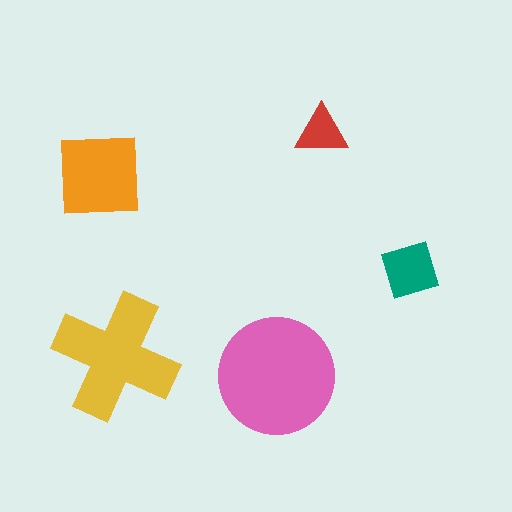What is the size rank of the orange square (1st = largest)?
3rd.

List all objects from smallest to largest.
The red triangle, the teal square, the orange square, the yellow cross, the pink circle.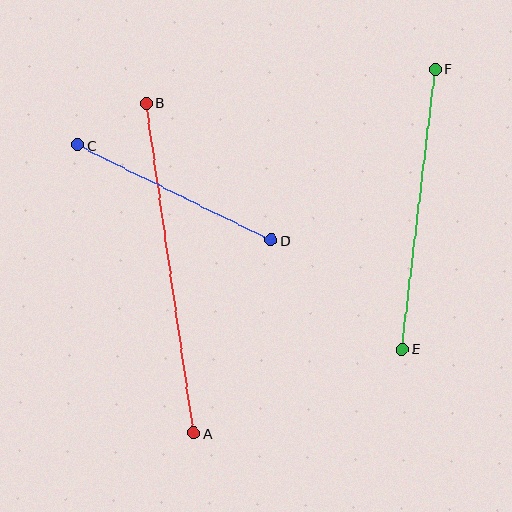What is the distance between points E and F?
The distance is approximately 282 pixels.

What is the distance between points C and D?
The distance is approximately 216 pixels.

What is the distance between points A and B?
The distance is approximately 333 pixels.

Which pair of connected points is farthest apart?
Points A and B are farthest apart.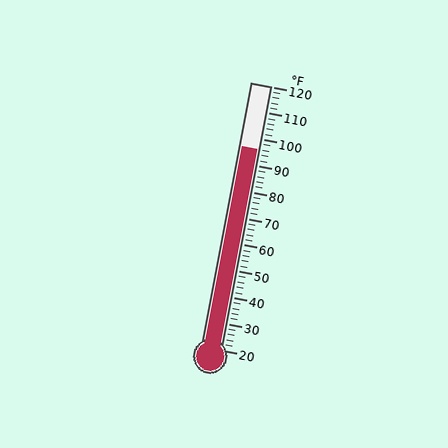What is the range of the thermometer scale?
The thermometer scale ranges from 20°F to 120°F.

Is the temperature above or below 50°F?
The temperature is above 50°F.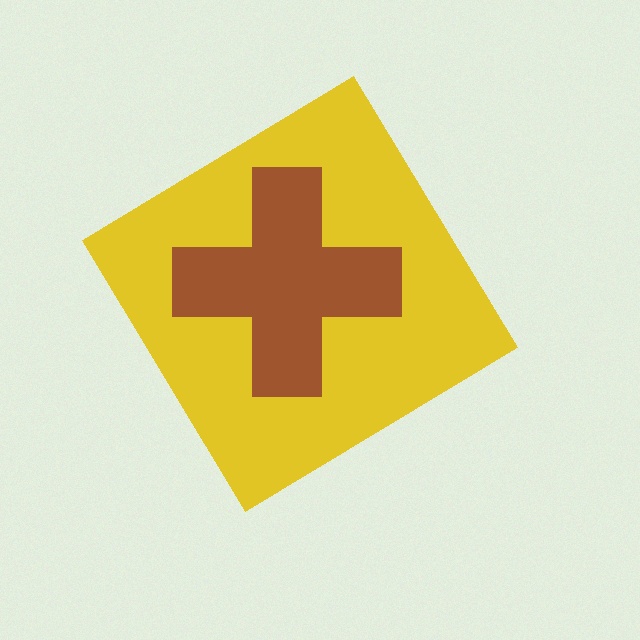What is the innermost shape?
The brown cross.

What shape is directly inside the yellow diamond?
The brown cross.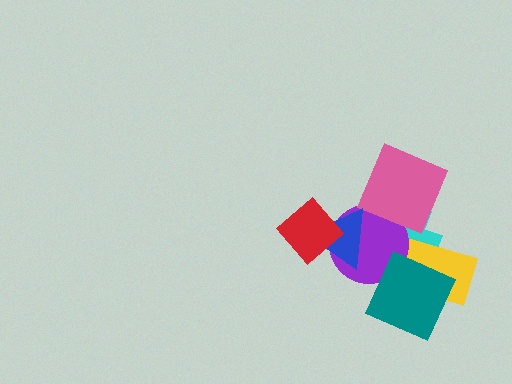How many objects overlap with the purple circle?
6 objects overlap with the purple circle.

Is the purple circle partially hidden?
Yes, it is partially covered by another shape.